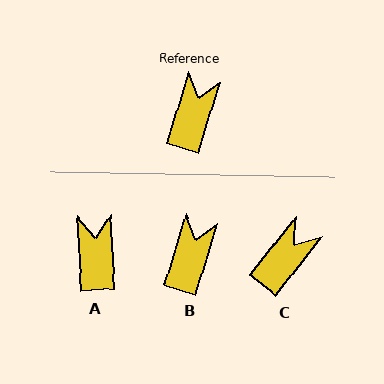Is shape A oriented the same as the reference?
No, it is off by about 20 degrees.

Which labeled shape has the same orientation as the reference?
B.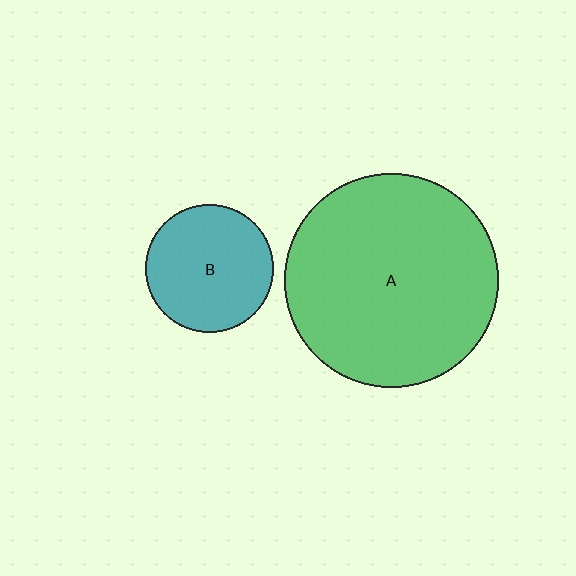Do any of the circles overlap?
No, none of the circles overlap.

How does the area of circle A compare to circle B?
Approximately 2.8 times.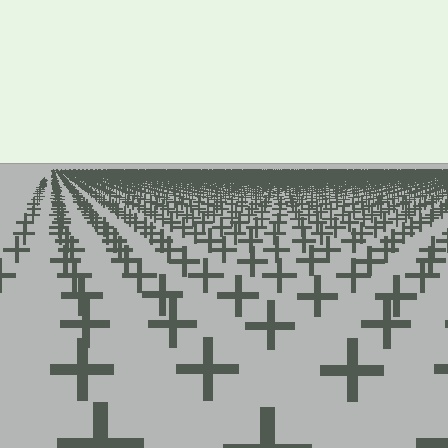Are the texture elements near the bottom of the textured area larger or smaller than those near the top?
Larger. Near the bottom, elements are closer to the viewer and appear at a bigger on-screen size.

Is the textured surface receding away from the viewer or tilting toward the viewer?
The surface is receding away from the viewer. Texture elements get smaller and denser toward the top.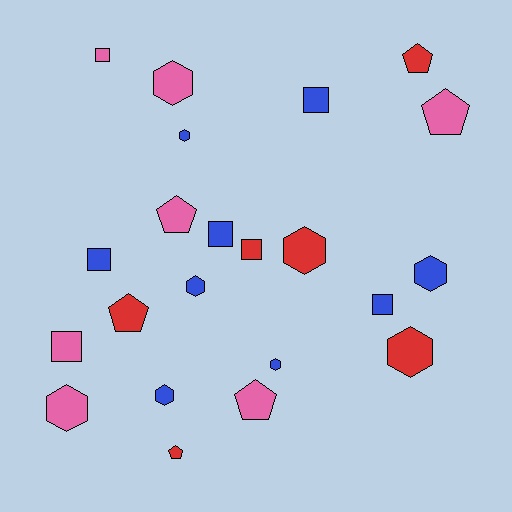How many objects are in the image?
There are 22 objects.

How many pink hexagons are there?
There are 2 pink hexagons.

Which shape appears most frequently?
Hexagon, with 9 objects.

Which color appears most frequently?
Blue, with 9 objects.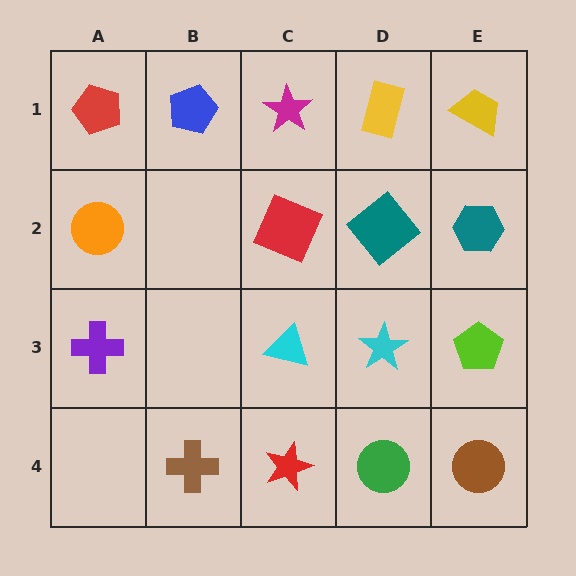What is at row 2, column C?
A red square.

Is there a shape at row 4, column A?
No, that cell is empty.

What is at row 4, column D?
A green circle.